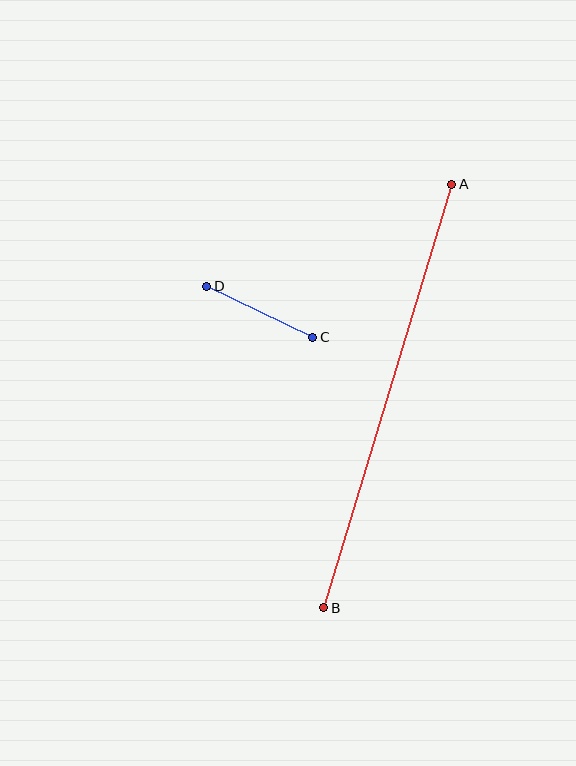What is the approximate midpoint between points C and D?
The midpoint is at approximately (260, 312) pixels.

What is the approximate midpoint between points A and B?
The midpoint is at approximately (388, 396) pixels.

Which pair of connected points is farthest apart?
Points A and B are farthest apart.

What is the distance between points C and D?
The distance is approximately 117 pixels.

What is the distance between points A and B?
The distance is approximately 442 pixels.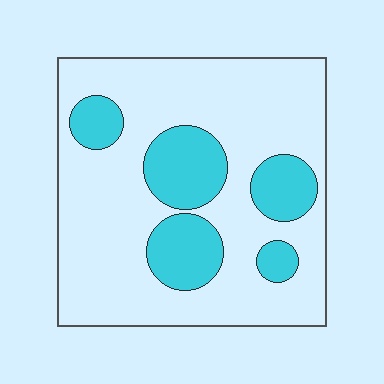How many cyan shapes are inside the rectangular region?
5.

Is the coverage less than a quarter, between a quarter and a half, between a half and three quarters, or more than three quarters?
Less than a quarter.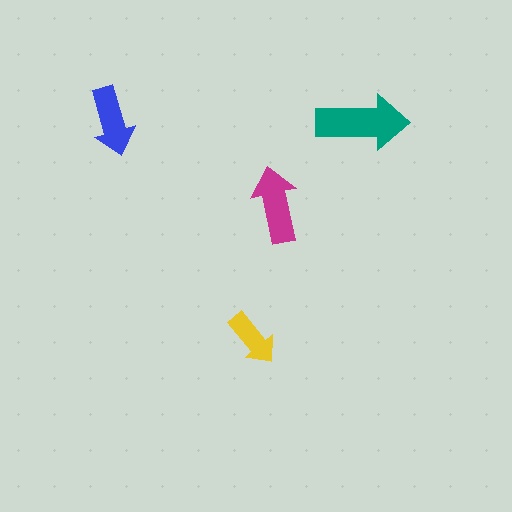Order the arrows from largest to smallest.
the teal one, the magenta one, the blue one, the yellow one.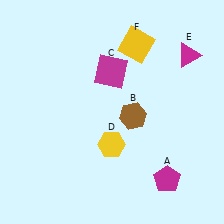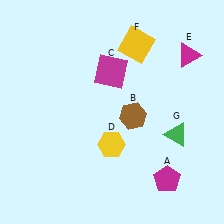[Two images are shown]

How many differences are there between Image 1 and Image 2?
There is 1 difference between the two images.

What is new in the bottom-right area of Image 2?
A green triangle (G) was added in the bottom-right area of Image 2.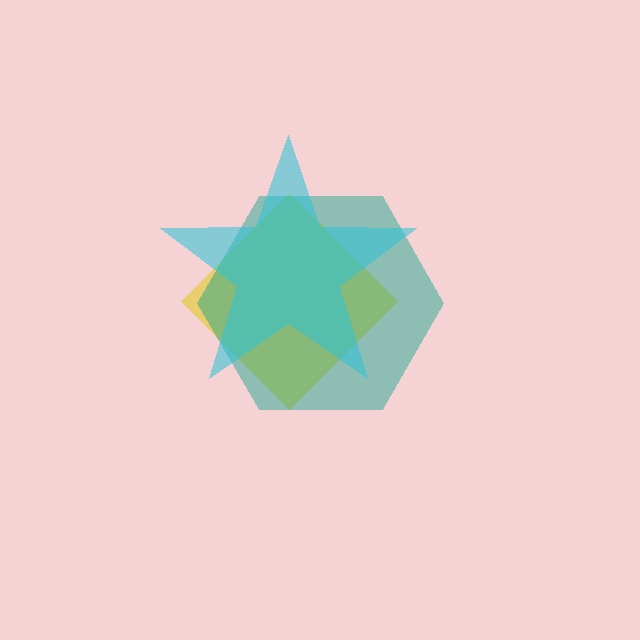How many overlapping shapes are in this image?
There are 3 overlapping shapes in the image.